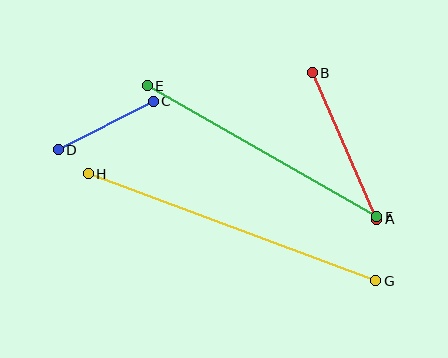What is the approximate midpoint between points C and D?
The midpoint is at approximately (106, 125) pixels.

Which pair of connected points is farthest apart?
Points G and H are farthest apart.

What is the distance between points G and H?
The distance is approximately 307 pixels.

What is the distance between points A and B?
The distance is approximately 160 pixels.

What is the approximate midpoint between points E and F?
The midpoint is at approximately (262, 151) pixels.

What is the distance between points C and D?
The distance is approximately 107 pixels.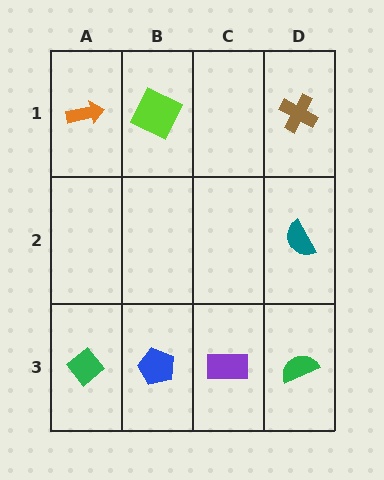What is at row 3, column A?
A green diamond.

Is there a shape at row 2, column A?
No, that cell is empty.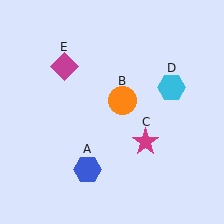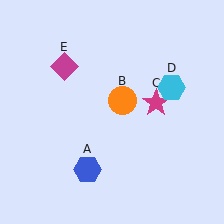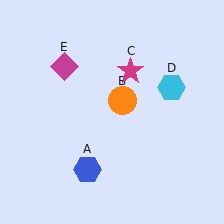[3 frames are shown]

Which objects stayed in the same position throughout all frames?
Blue hexagon (object A) and orange circle (object B) and cyan hexagon (object D) and magenta diamond (object E) remained stationary.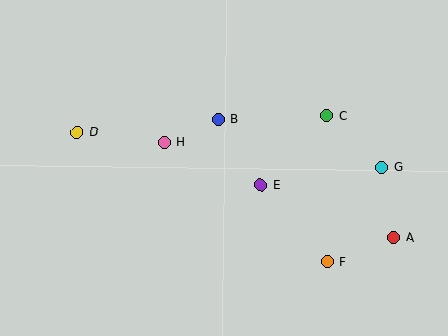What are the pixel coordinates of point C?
Point C is at (326, 116).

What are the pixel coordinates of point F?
Point F is at (327, 262).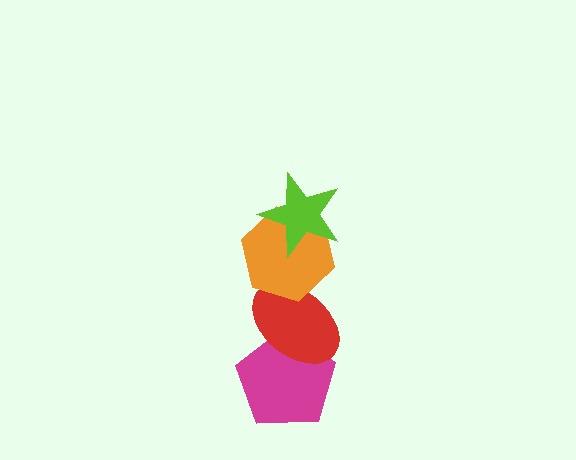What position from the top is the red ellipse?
The red ellipse is 3rd from the top.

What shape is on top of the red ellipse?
The orange hexagon is on top of the red ellipse.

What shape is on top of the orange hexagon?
The lime star is on top of the orange hexagon.